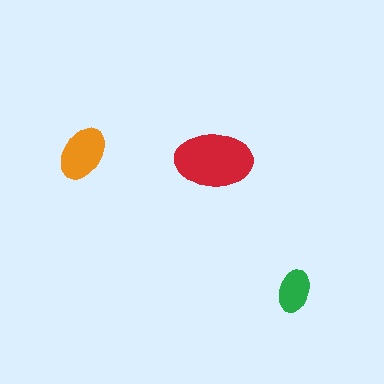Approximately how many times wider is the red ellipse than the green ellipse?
About 2 times wider.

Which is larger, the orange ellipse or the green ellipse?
The orange one.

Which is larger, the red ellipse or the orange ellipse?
The red one.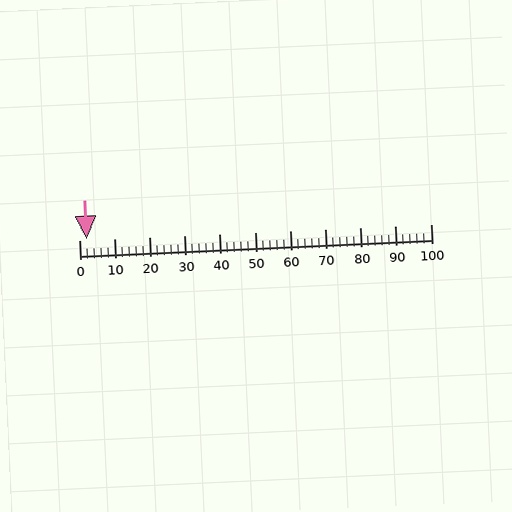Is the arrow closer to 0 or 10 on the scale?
The arrow is closer to 0.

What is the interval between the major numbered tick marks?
The major tick marks are spaced 10 units apart.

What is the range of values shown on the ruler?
The ruler shows values from 0 to 100.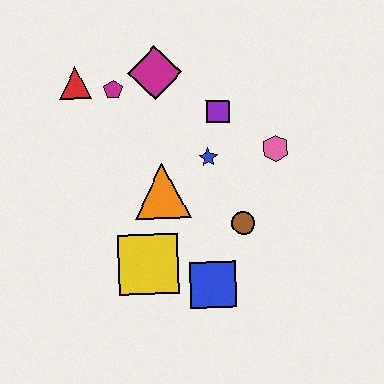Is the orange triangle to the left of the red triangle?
No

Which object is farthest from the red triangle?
The blue square is farthest from the red triangle.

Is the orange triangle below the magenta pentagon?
Yes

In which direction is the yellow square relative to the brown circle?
The yellow square is to the left of the brown circle.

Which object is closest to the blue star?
The purple square is closest to the blue star.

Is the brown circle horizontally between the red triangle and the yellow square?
No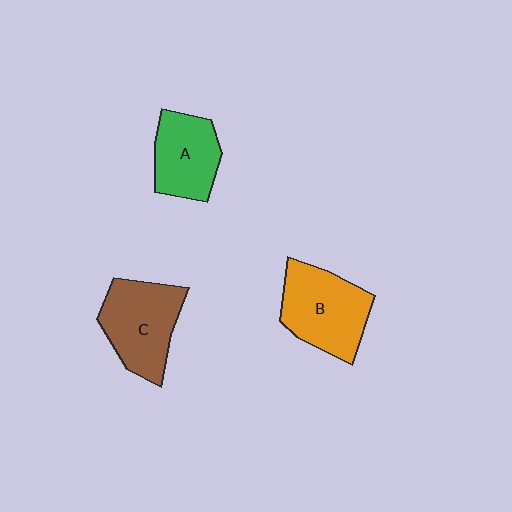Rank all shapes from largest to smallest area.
From largest to smallest: B (orange), C (brown), A (green).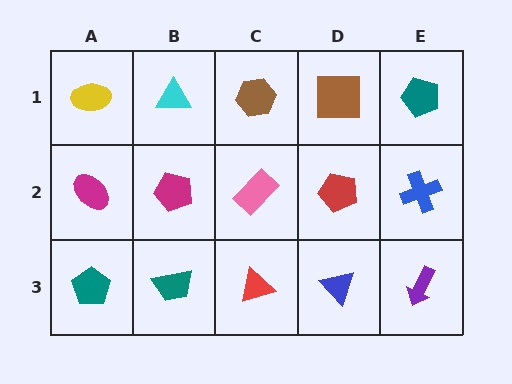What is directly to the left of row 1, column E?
A brown square.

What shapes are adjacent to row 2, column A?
A yellow ellipse (row 1, column A), a teal pentagon (row 3, column A), a magenta pentagon (row 2, column B).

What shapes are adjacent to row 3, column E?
A blue cross (row 2, column E), a blue triangle (row 3, column D).